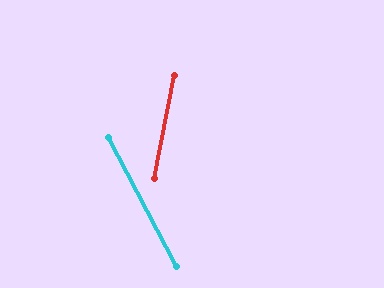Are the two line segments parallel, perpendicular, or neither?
Neither parallel nor perpendicular — they differ by about 39°.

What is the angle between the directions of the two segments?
Approximately 39 degrees.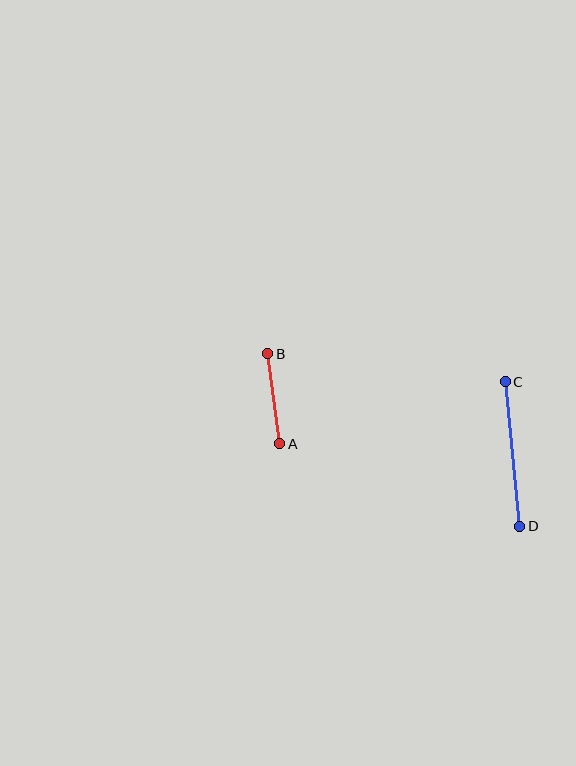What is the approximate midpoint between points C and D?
The midpoint is at approximately (513, 454) pixels.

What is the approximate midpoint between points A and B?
The midpoint is at approximately (274, 399) pixels.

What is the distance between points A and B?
The distance is approximately 91 pixels.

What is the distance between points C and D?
The distance is approximately 145 pixels.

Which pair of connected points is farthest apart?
Points C and D are farthest apart.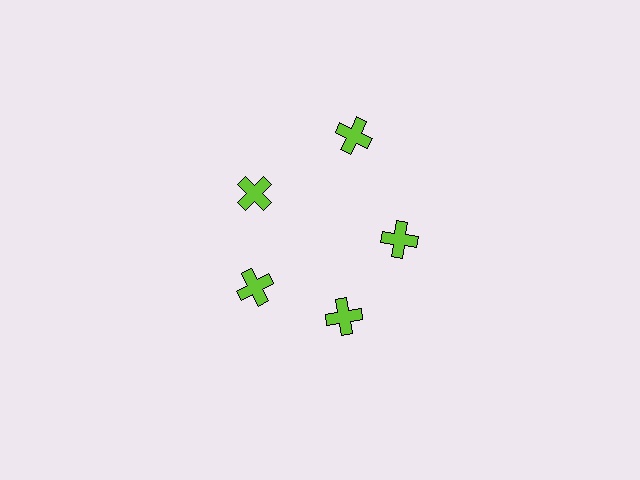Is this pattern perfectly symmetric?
No. The 5 lime crosses are arranged in a ring, but one element near the 1 o'clock position is pushed outward from the center, breaking the 5-fold rotational symmetry.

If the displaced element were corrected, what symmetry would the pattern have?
It would have 5-fold rotational symmetry — the pattern would map onto itself every 72 degrees.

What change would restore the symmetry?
The symmetry would be restored by moving it inward, back onto the ring so that all 5 crosses sit at equal angles and equal distance from the center.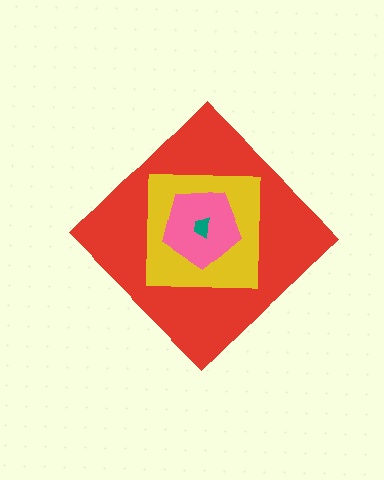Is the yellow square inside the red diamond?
Yes.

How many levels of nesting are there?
4.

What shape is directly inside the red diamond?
The yellow square.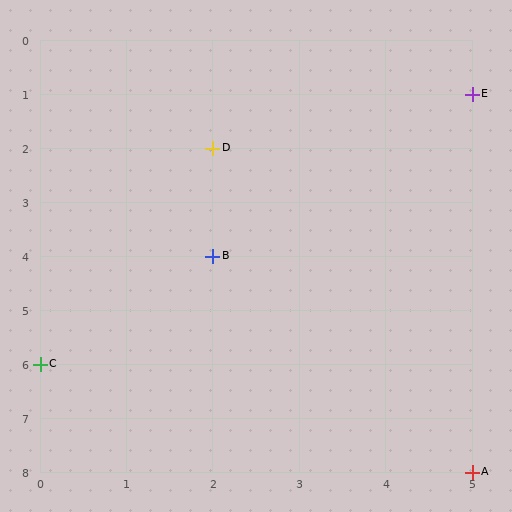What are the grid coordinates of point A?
Point A is at grid coordinates (5, 8).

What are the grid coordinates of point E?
Point E is at grid coordinates (5, 1).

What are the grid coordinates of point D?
Point D is at grid coordinates (2, 2).